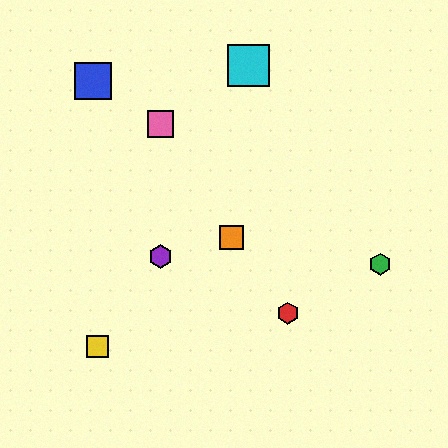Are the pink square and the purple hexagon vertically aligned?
Yes, both are at x≈161.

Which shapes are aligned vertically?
The purple hexagon, the pink square are aligned vertically.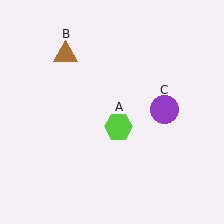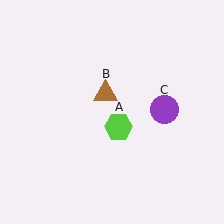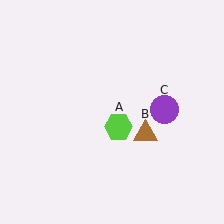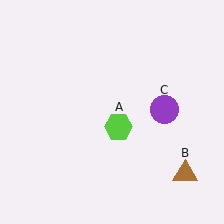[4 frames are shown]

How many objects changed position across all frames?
1 object changed position: brown triangle (object B).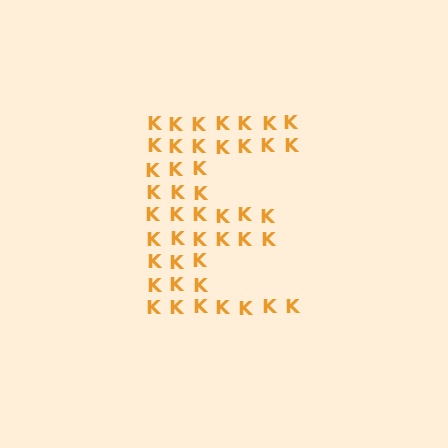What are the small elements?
The small elements are letter K's.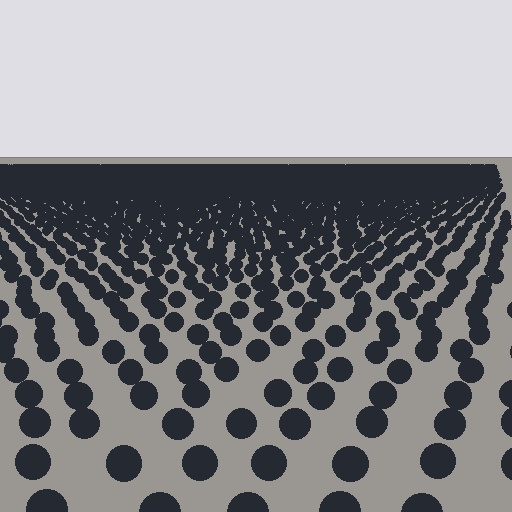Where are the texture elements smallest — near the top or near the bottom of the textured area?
Near the top.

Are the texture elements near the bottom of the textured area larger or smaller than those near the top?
Larger. Near the bottom, elements are closer to the viewer and appear at a bigger on-screen size.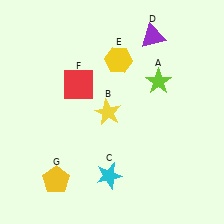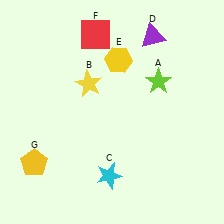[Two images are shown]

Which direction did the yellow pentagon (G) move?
The yellow pentagon (G) moved left.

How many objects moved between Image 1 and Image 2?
3 objects moved between the two images.